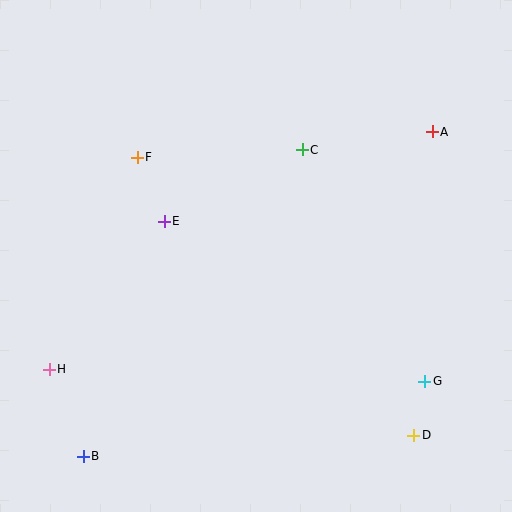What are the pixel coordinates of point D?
Point D is at (414, 435).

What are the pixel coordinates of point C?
Point C is at (302, 150).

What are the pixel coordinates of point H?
Point H is at (49, 369).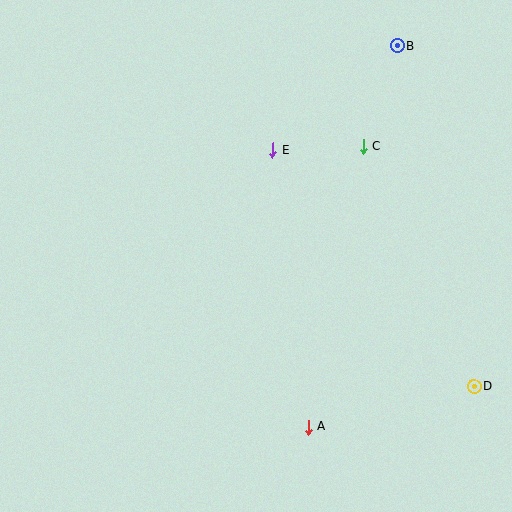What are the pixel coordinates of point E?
Point E is at (273, 150).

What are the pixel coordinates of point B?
Point B is at (398, 46).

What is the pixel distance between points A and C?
The distance between A and C is 286 pixels.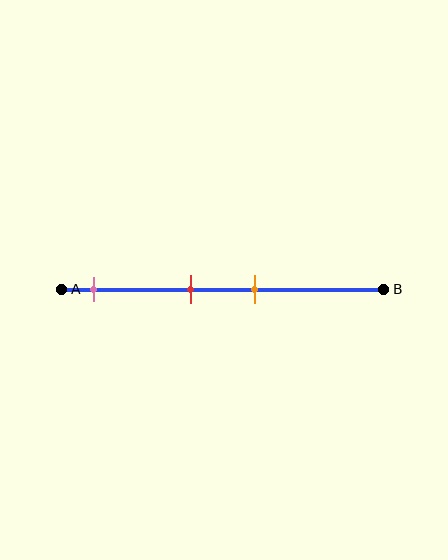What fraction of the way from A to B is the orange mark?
The orange mark is approximately 60% (0.6) of the way from A to B.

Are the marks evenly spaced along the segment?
No, the marks are not evenly spaced.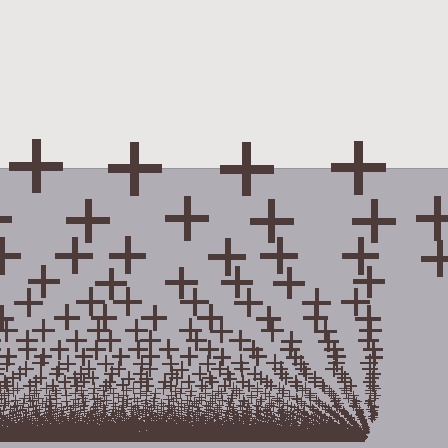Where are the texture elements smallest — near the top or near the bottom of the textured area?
Near the bottom.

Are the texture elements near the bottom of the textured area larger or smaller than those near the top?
Smaller. The gradient is inverted — elements near the bottom are smaller and denser.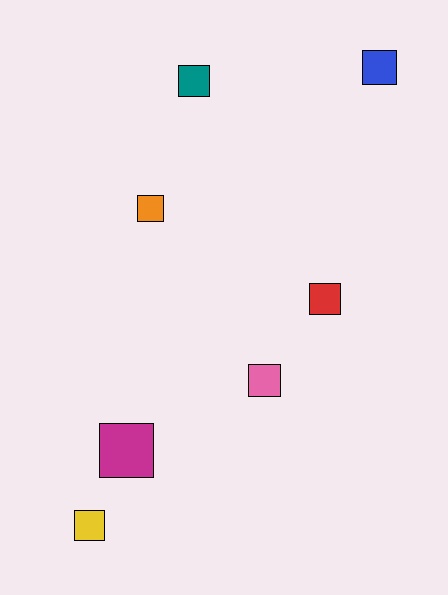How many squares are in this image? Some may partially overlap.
There are 7 squares.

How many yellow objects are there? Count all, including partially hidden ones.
There is 1 yellow object.